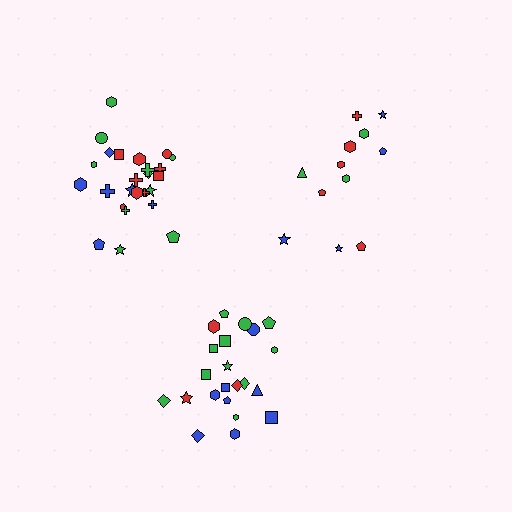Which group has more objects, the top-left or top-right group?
The top-left group.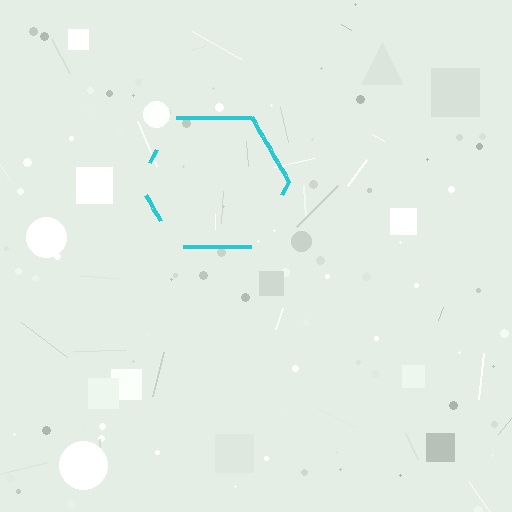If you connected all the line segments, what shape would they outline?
They would outline a hexagon.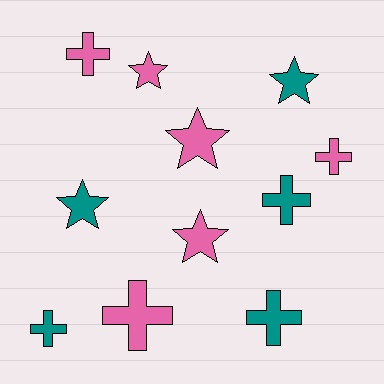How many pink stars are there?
There are 3 pink stars.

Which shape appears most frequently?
Cross, with 6 objects.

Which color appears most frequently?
Pink, with 6 objects.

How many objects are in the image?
There are 11 objects.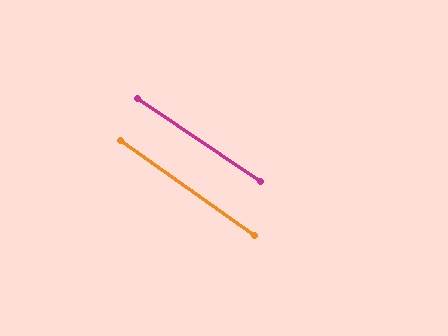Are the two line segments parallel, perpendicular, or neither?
Parallel — their directions differ by only 1.2°.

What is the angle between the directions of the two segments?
Approximately 1 degree.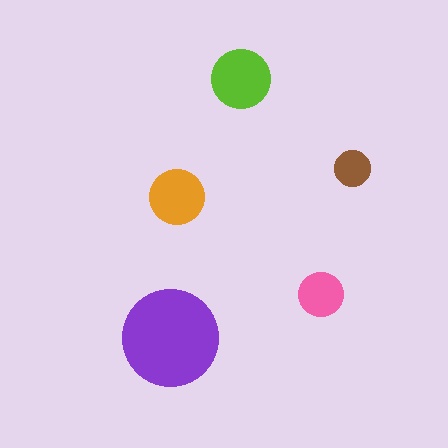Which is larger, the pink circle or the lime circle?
The lime one.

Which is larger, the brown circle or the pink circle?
The pink one.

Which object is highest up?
The lime circle is topmost.